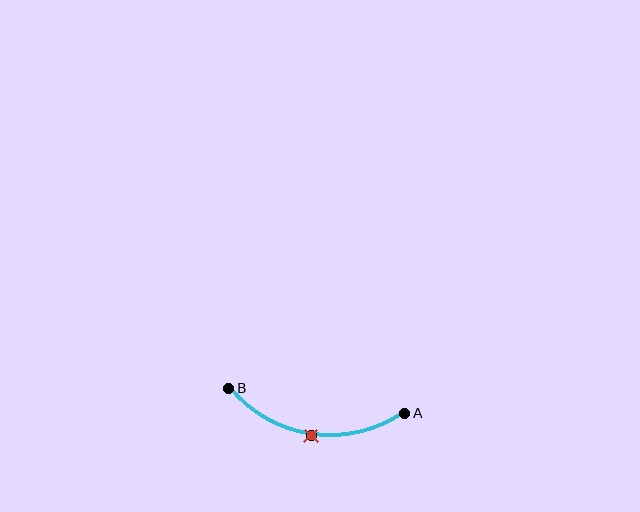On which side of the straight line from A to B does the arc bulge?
The arc bulges below the straight line connecting A and B.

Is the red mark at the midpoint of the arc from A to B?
Yes. The red mark lies on the arc at equal arc-length from both A and B — it is the arc midpoint.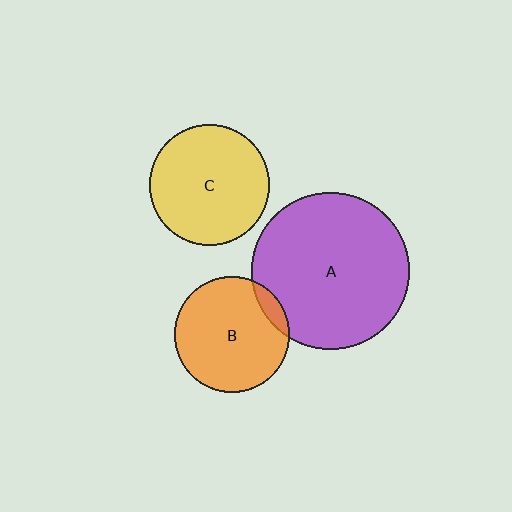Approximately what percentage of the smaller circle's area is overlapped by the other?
Approximately 10%.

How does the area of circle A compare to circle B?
Approximately 1.9 times.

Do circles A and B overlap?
Yes.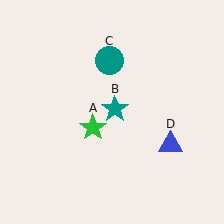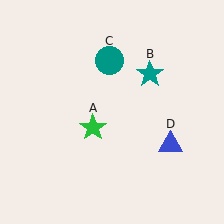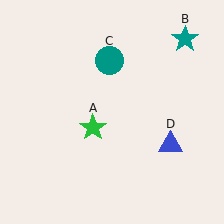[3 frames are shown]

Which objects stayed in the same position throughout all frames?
Green star (object A) and teal circle (object C) and blue triangle (object D) remained stationary.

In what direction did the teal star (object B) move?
The teal star (object B) moved up and to the right.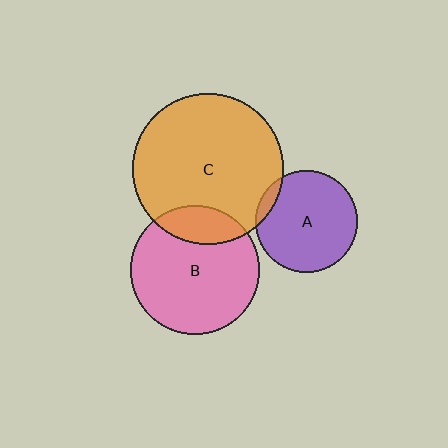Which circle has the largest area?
Circle C (orange).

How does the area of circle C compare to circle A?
Approximately 2.2 times.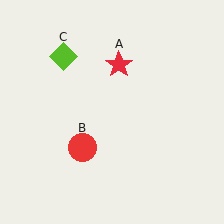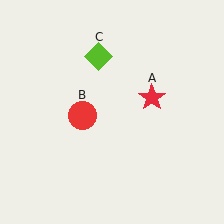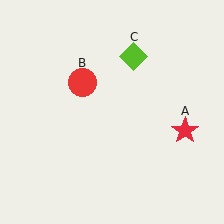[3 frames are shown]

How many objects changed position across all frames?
3 objects changed position: red star (object A), red circle (object B), lime diamond (object C).